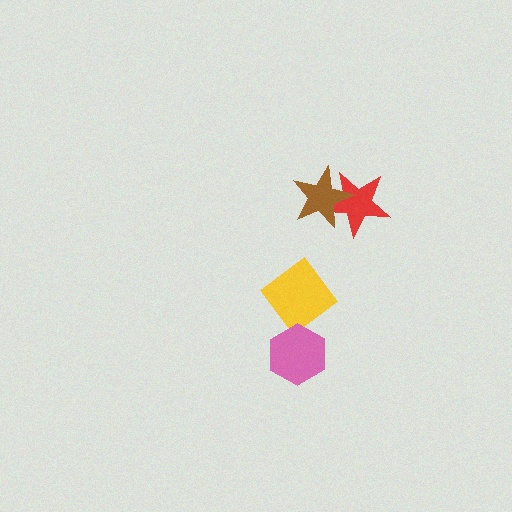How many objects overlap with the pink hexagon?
1 object overlaps with the pink hexagon.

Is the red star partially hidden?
Yes, it is partially covered by another shape.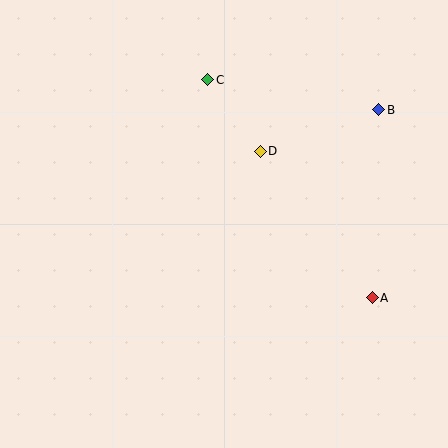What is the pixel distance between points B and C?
The distance between B and C is 174 pixels.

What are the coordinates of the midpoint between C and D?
The midpoint between C and D is at (234, 115).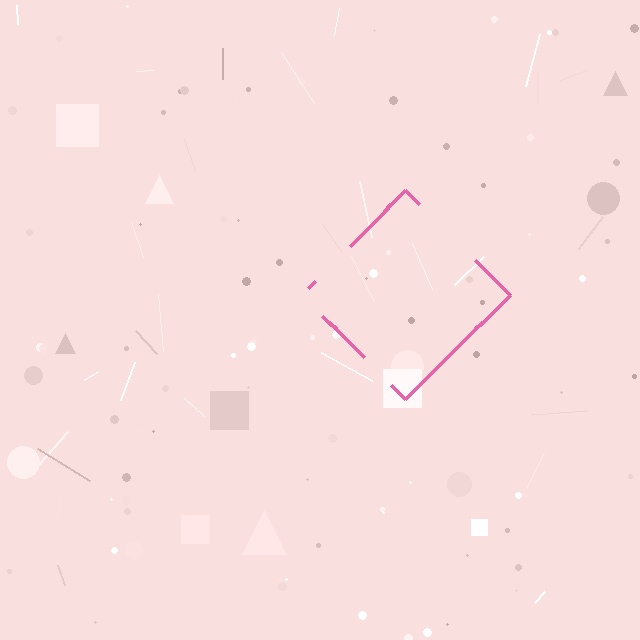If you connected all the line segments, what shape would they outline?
They would outline a diamond.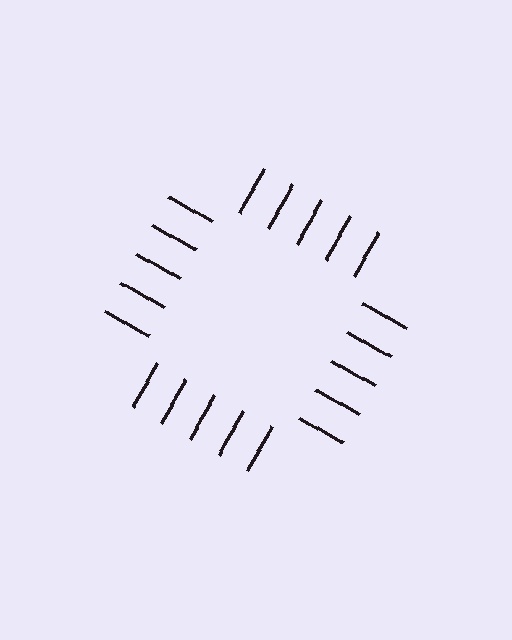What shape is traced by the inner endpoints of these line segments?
An illusory square — the line segments terminate on its edges but no continuous stroke is drawn.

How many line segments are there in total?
20 — 5 along each of the 4 edges.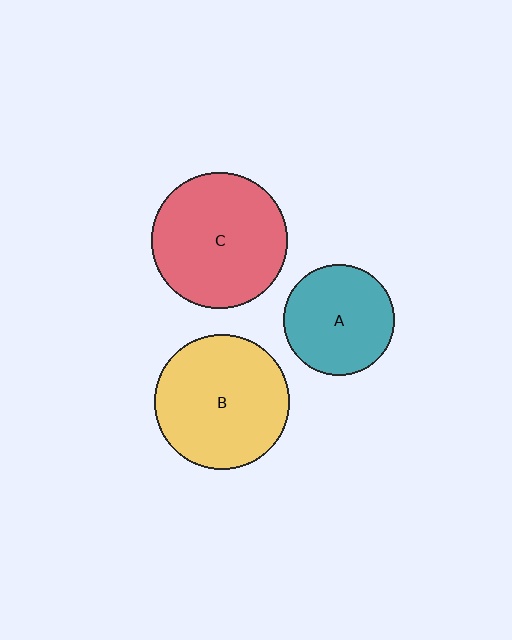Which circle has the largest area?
Circle C (red).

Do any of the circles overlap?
No, none of the circles overlap.